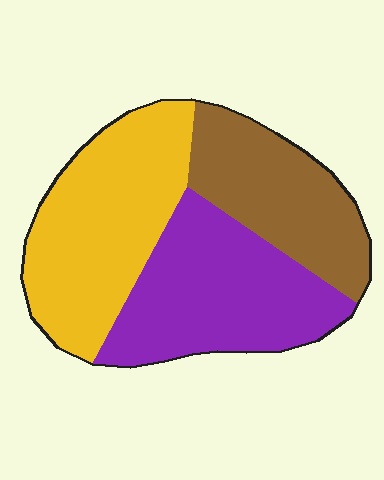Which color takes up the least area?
Brown, at roughly 25%.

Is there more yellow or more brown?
Yellow.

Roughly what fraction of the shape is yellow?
Yellow takes up about three eighths (3/8) of the shape.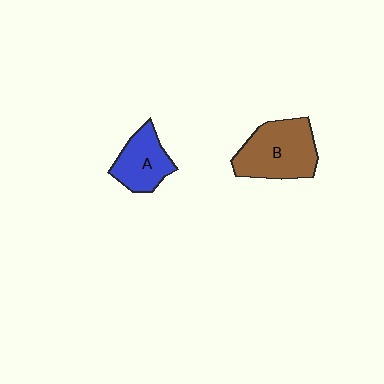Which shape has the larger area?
Shape B (brown).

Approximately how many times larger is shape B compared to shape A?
Approximately 1.5 times.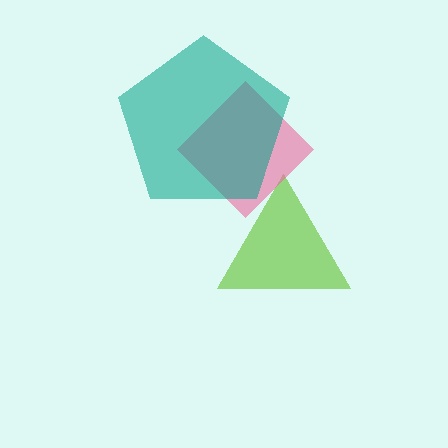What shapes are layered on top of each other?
The layered shapes are: a lime triangle, a pink diamond, a teal pentagon.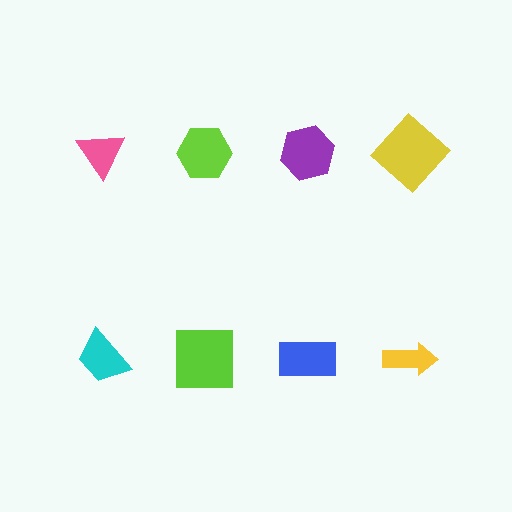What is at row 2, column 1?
A cyan trapezoid.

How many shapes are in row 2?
4 shapes.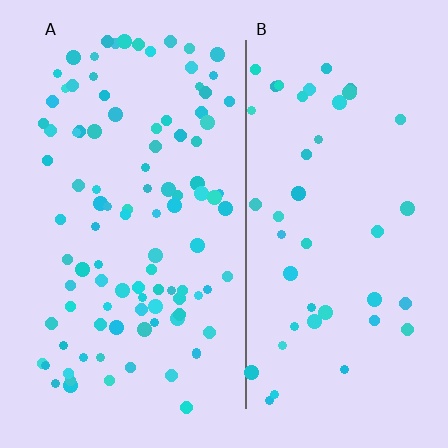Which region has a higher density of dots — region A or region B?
A (the left).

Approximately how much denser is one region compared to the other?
Approximately 2.2× — region A over region B.